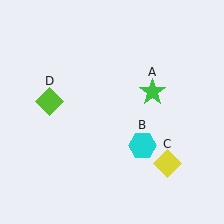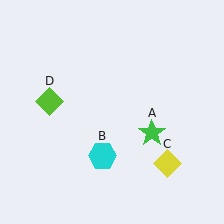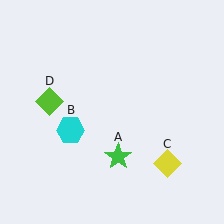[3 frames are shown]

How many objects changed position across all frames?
2 objects changed position: green star (object A), cyan hexagon (object B).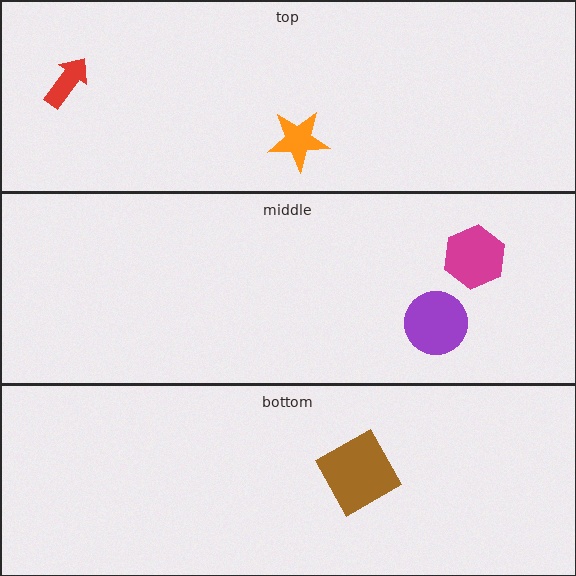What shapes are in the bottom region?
The brown square.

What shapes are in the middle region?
The purple circle, the magenta hexagon.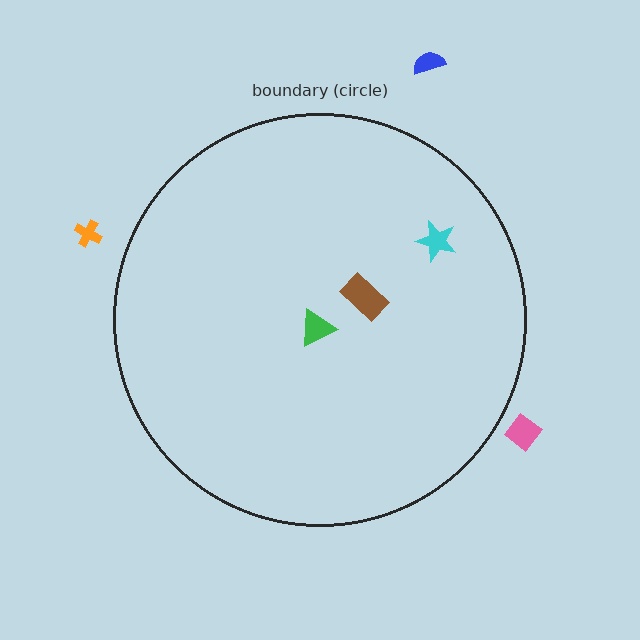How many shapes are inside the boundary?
3 inside, 3 outside.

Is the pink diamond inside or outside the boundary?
Outside.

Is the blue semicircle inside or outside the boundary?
Outside.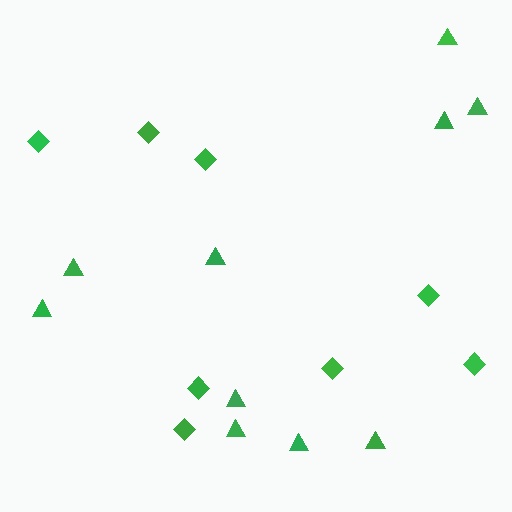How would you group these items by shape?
There are 2 groups: one group of diamonds (8) and one group of triangles (10).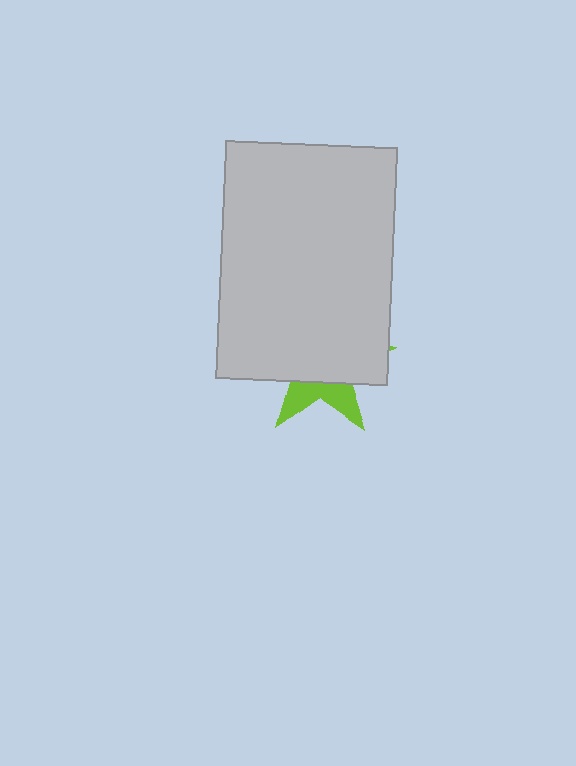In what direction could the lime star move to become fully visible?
The lime star could move down. That would shift it out from behind the light gray rectangle entirely.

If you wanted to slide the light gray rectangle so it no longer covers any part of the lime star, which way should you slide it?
Slide it up — that is the most direct way to separate the two shapes.